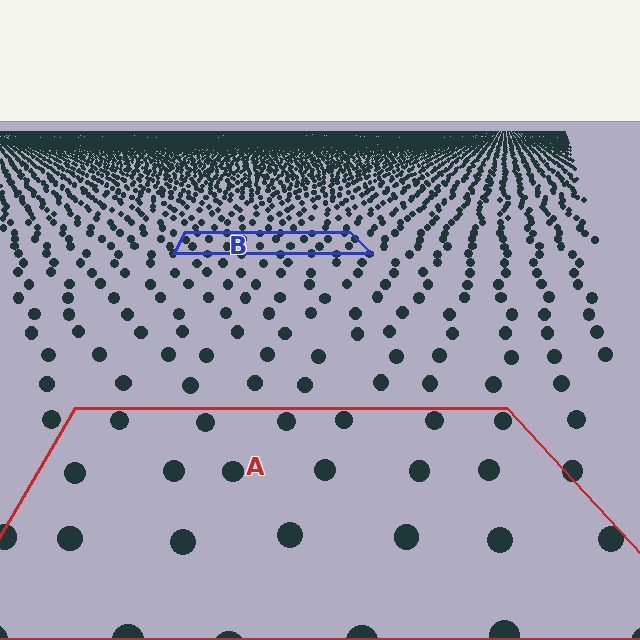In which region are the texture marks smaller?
The texture marks are smaller in region B, because it is farther away.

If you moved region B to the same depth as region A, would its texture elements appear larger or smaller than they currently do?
They would appear larger. At a closer depth, the same texture elements are projected at a bigger on-screen size.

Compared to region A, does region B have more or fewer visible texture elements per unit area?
Region B has more texture elements per unit area — they are packed more densely because it is farther away.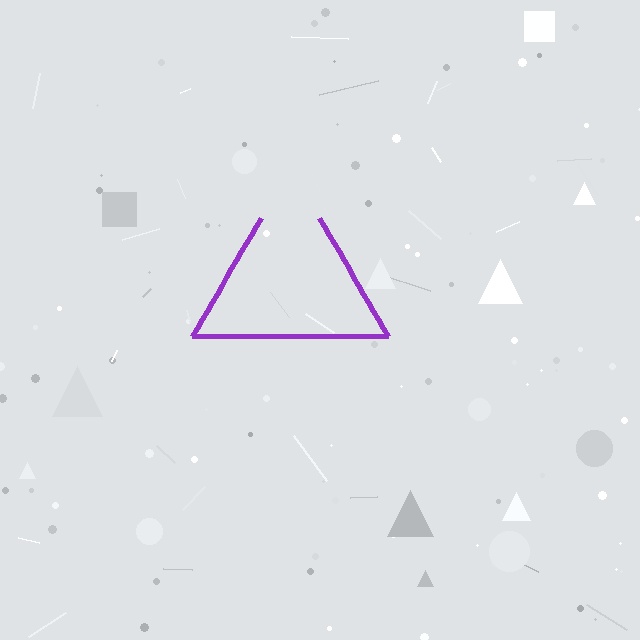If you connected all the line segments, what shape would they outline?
They would outline a triangle.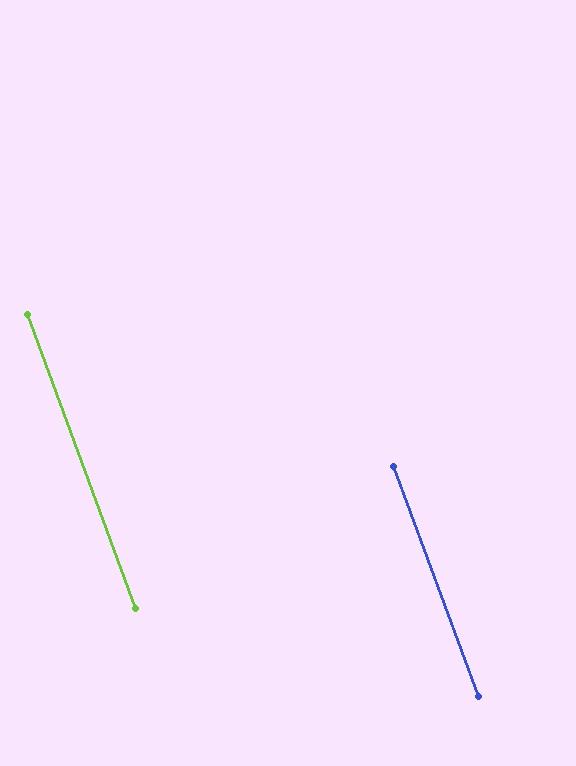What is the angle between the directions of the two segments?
Approximately 0 degrees.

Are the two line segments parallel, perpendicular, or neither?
Parallel — their directions differ by only 0.2°.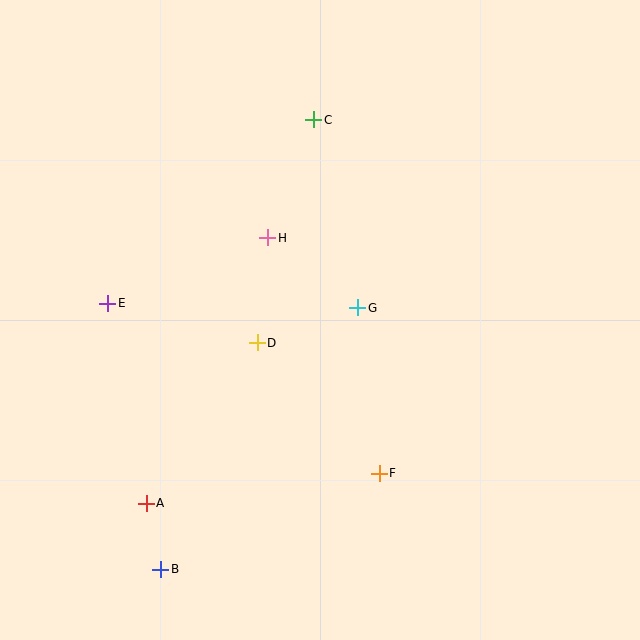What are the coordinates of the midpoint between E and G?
The midpoint between E and G is at (233, 306).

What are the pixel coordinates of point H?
Point H is at (268, 238).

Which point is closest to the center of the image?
Point G at (358, 308) is closest to the center.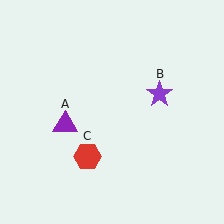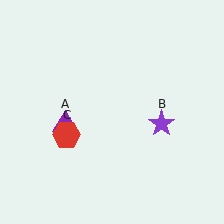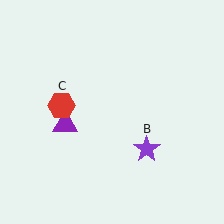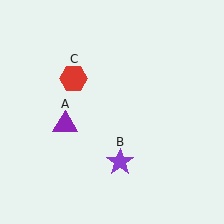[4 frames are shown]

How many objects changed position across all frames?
2 objects changed position: purple star (object B), red hexagon (object C).